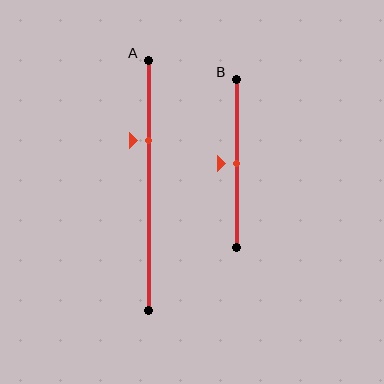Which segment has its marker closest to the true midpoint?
Segment B has its marker closest to the true midpoint.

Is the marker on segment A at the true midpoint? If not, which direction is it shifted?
No, the marker on segment A is shifted upward by about 18% of the segment length.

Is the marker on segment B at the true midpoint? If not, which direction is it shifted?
Yes, the marker on segment B is at the true midpoint.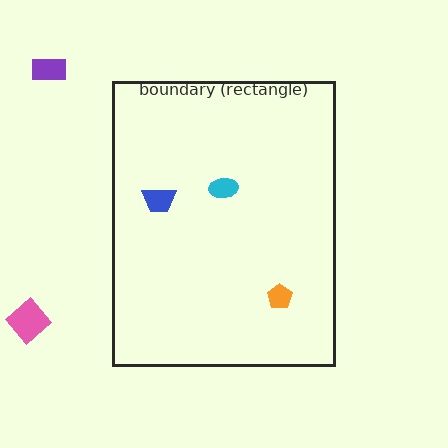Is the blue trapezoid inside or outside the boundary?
Inside.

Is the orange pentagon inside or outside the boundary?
Inside.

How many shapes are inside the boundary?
3 inside, 2 outside.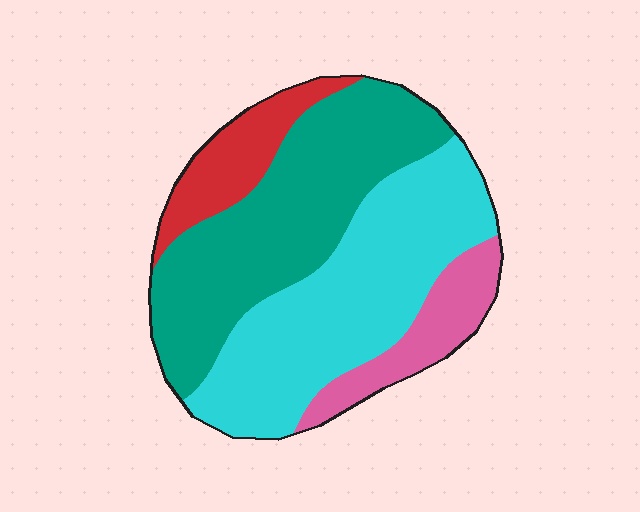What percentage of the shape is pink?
Pink takes up about one eighth (1/8) of the shape.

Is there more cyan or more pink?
Cyan.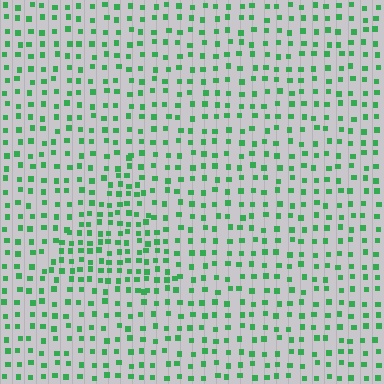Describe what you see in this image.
The image contains small green elements arranged at two different densities. A triangle-shaped region is visible where the elements are more densely packed than the surrounding area.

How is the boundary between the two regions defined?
The boundary is defined by a change in element density (approximately 1.7x ratio). All elements are the same color, size, and shape.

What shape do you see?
I see a triangle.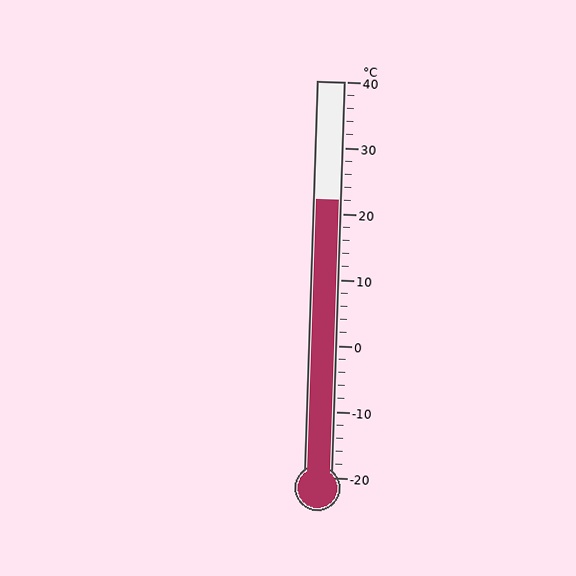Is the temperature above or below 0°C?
The temperature is above 0°C.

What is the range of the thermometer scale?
The thermometer scale ranges from -20°C to 40°C.